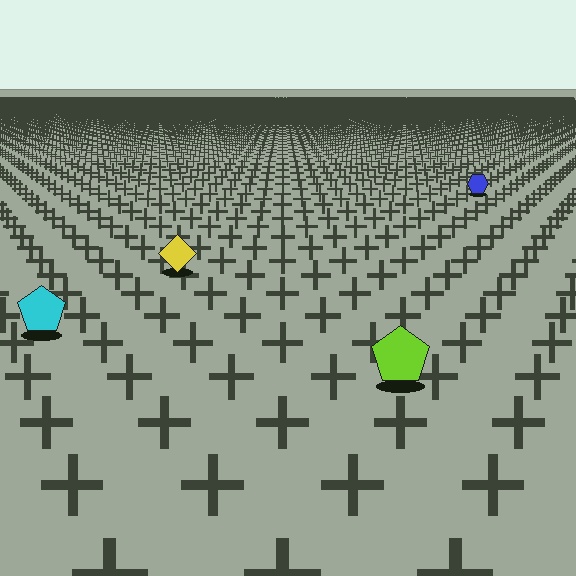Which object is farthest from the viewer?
The blue hexagon is farthest from the viewer. It appears smaller and the ground texture around it is denser.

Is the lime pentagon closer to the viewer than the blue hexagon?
Yes. The lime pentagon is closer — you can tell from the texture gradient: the ground texture is coarser near it.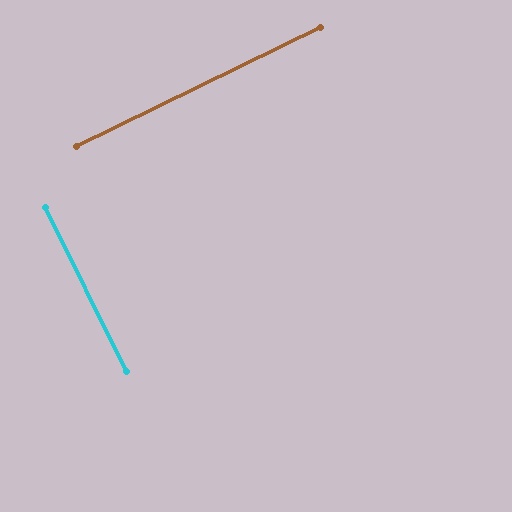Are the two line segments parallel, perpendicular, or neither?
Perpendicular — they meet at approximately 90°.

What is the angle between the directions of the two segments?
Approximately 90 degrees.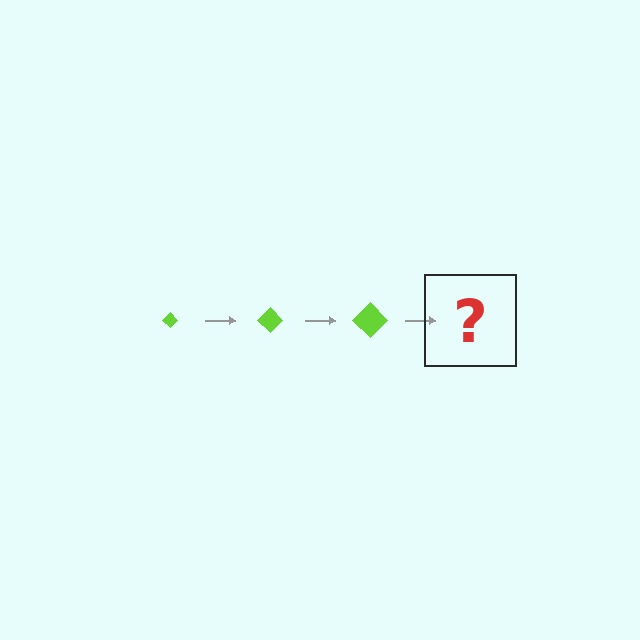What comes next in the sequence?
The next element should be a lime diamond, larger than the previous one.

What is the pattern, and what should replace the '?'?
The pattern is that the diamond gets progressively larger each step. The '?' should be a lime diamond, larger than the previous one.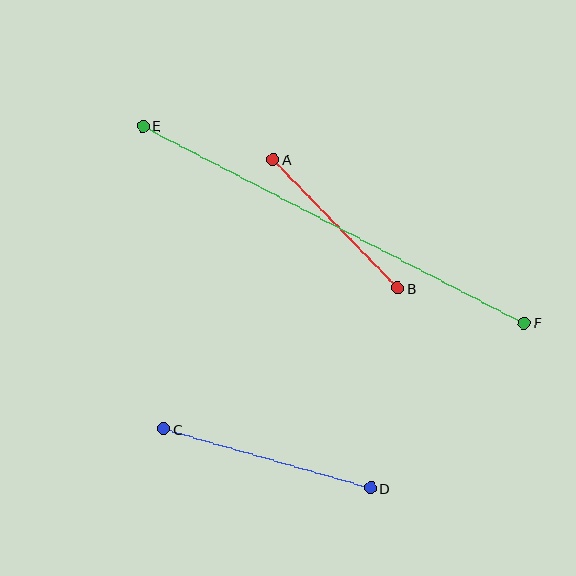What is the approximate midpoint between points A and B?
The midpoint is at approximately (335, 224) pixels.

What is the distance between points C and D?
The distance is approximately 215 pixels.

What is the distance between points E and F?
The distance is approximately 429 pixels.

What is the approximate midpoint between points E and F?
The midpoint is at approximately (334, 225) pixels.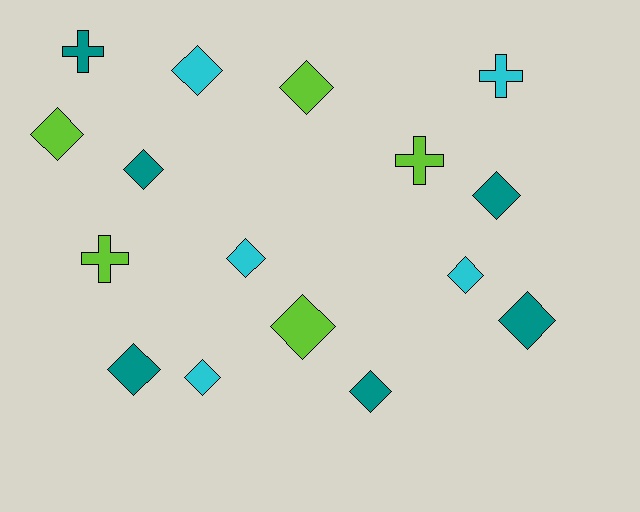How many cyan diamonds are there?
There are 4 cyan diamonds.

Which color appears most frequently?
Teal, with 6 objects.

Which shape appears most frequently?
Diamond, with 12 objects.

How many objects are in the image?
There are 16 objects.